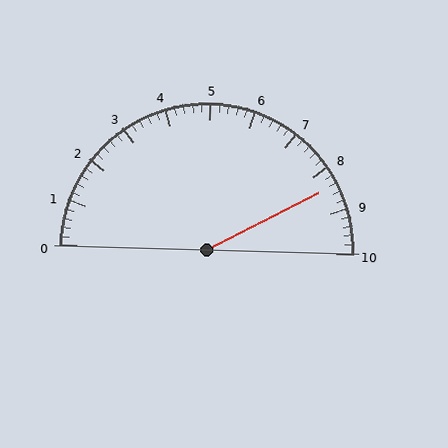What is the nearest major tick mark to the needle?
The nearest major tick mark is 8.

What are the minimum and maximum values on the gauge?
The gauge ranges from 0 to 10.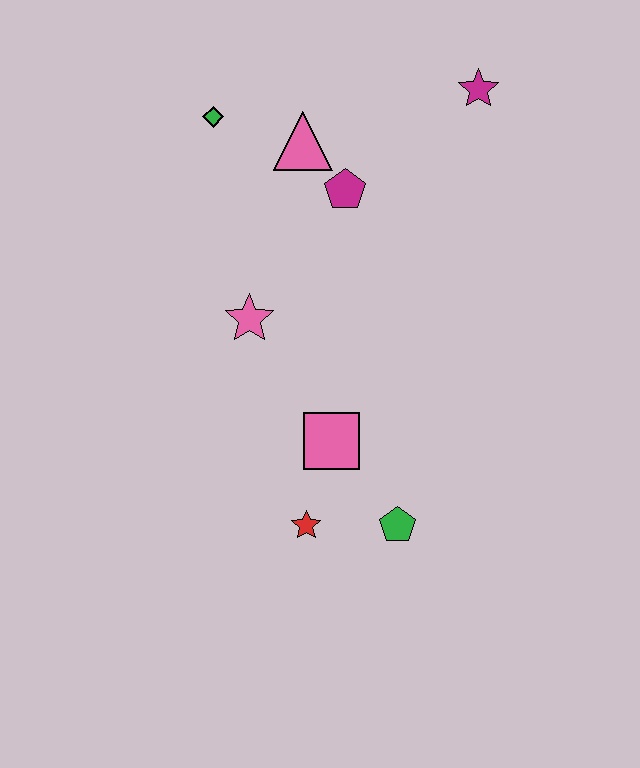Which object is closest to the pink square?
The red star is closest to the pink square.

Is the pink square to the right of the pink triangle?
Yes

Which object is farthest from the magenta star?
The red star is farthest from the magenta star.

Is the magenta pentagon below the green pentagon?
No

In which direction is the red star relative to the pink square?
The red star is below the pink square.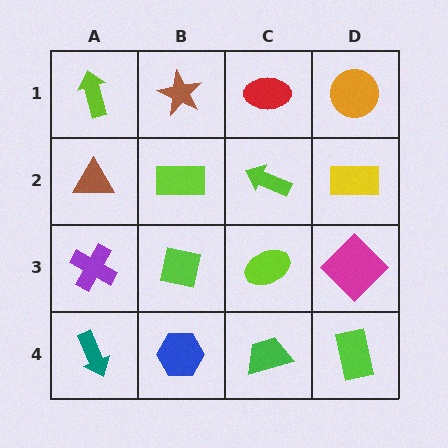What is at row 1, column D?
An orange circle.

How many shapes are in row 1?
4 shapes.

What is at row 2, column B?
A lime rectangle.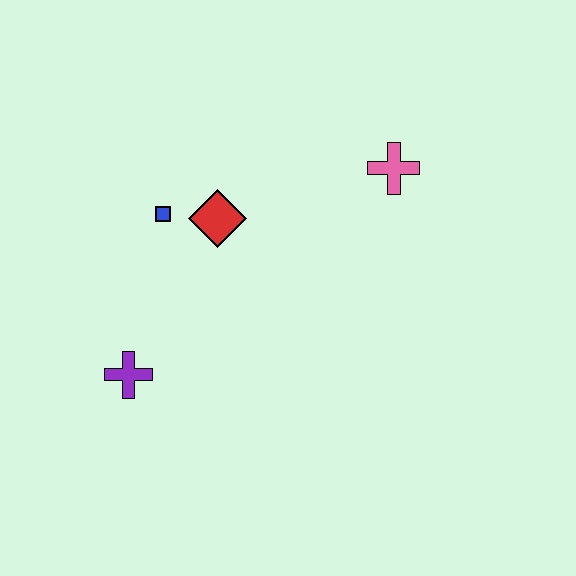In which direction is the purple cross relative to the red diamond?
The purple cross is below the red diamond.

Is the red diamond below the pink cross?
Yes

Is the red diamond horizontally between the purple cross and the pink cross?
Yes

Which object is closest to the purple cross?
The blue square is closest to the purple cross.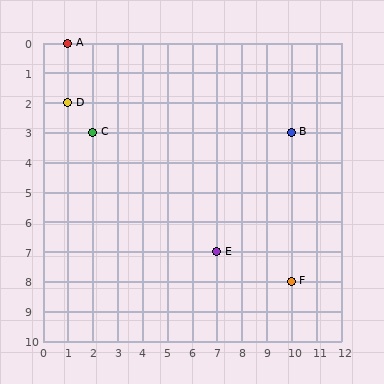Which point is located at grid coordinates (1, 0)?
Point A is at (1, 0).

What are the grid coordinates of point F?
Point F is at grid coordinates (10, 8).